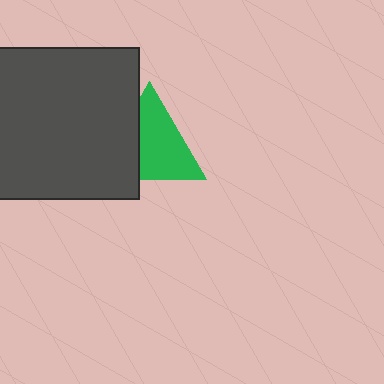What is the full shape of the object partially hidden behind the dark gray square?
The partially hidden object is a green triangle.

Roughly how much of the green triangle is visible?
Most of it is visible (roughly 66%).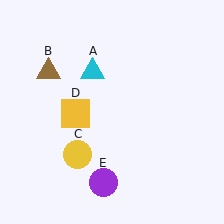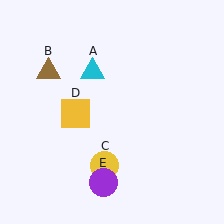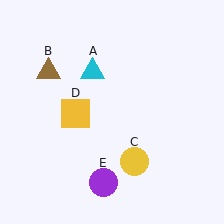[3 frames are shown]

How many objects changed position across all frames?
1 object changed position: yellow circle (object C).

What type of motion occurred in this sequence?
The yellow circle (object C) rotated counterclockwise around the center of the scene.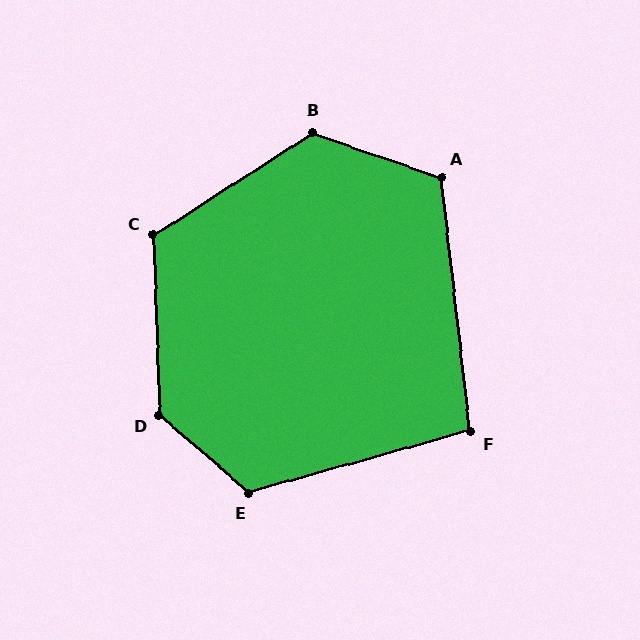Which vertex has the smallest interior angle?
F, at approximately 99 degrees.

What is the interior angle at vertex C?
Approximately 121 degrees (obtuse).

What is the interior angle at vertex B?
Approximately 128 degrees (obtuse).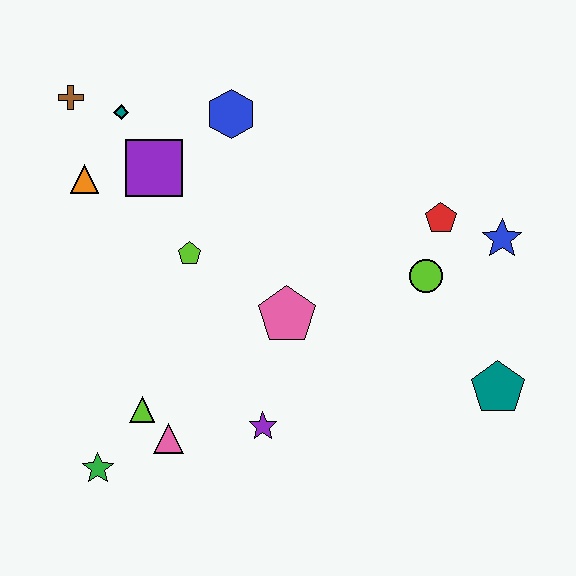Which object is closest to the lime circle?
The red pentagon is closest to the lime circle.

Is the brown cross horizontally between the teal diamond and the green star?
No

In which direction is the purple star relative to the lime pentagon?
The purple star is below the lime pentagon.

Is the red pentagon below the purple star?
No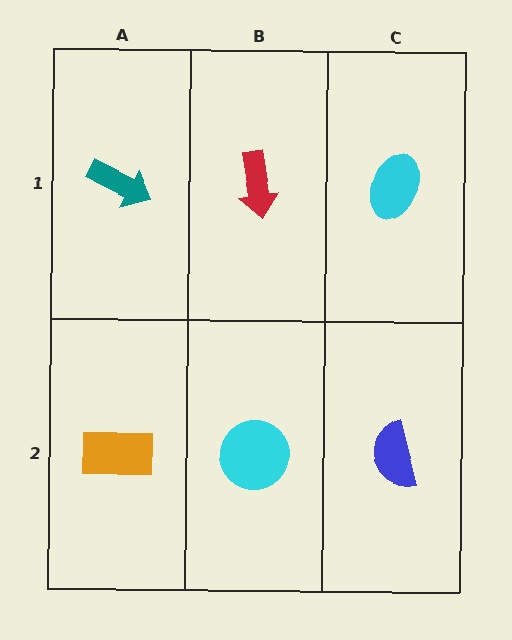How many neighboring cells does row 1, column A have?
2.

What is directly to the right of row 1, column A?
A red arrow.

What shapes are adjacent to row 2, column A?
A teal arrow (row 1, column A), a cyan circle (row 2, column B).